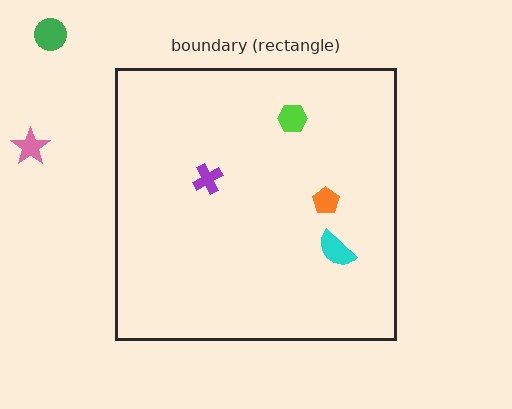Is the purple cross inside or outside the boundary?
Inside.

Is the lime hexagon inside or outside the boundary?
Inside.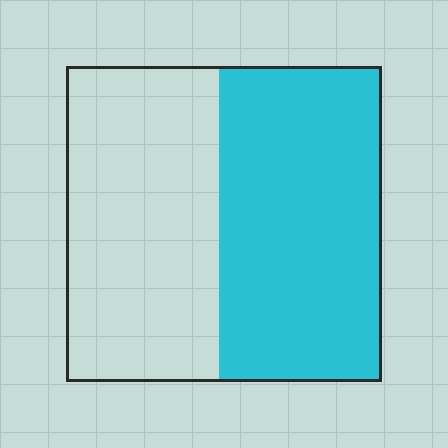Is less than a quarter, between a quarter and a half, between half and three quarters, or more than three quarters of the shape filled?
Between half and three quarters.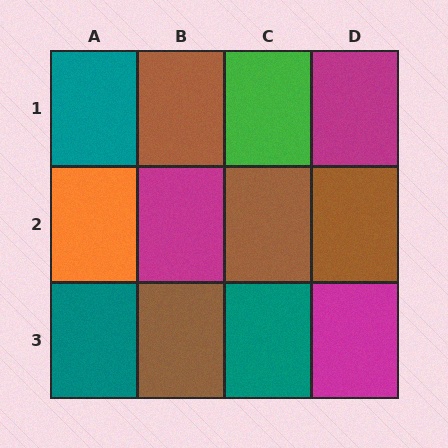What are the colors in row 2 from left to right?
Orange, magenta, brown, brown.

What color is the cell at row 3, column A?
Teal.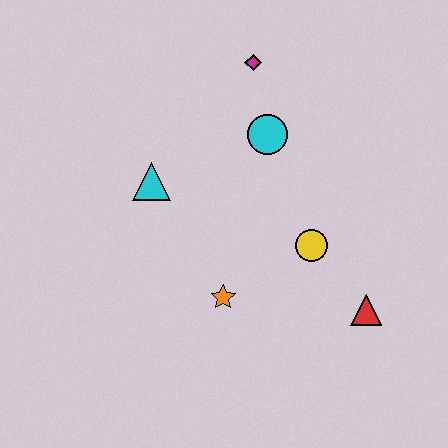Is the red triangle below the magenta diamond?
Yes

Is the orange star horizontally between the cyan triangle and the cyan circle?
Yes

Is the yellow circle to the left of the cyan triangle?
No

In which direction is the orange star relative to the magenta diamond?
The orange star is below the magenta diamond.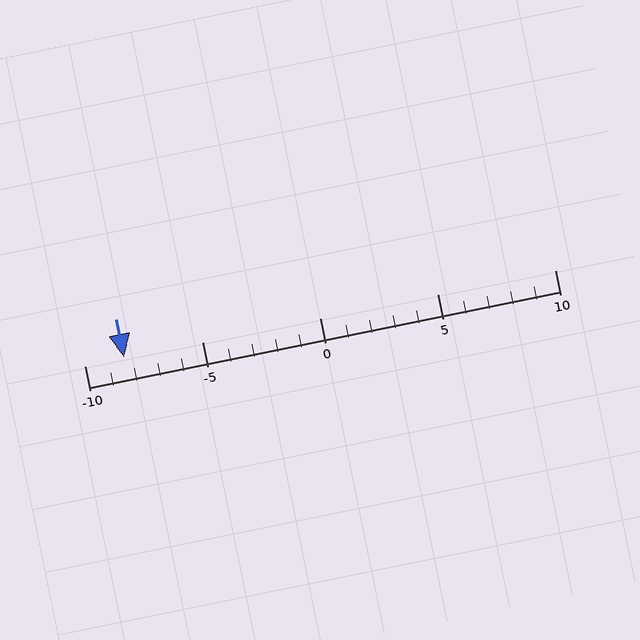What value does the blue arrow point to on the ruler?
The blue arrow points to approximately -8.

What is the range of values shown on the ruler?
The ruler shows values from -10 to 10.